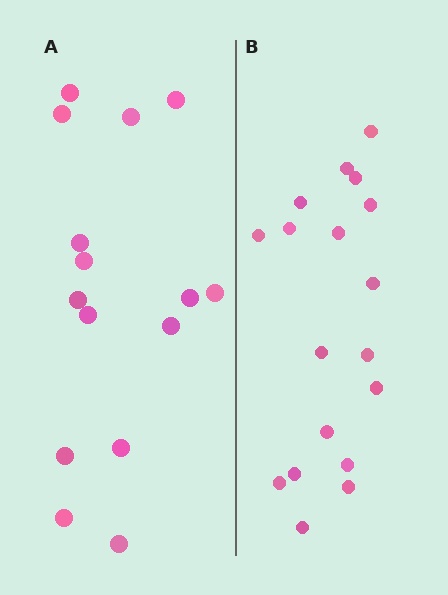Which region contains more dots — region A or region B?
Region B (the right region) has more dots.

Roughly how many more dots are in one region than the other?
Region B has just a few more — roughly 2 or 3 more dots than region A.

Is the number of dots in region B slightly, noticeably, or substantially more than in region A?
Region B has only slightly more — the two regions are fairly close. The ratio is roughly 1.2 to 1.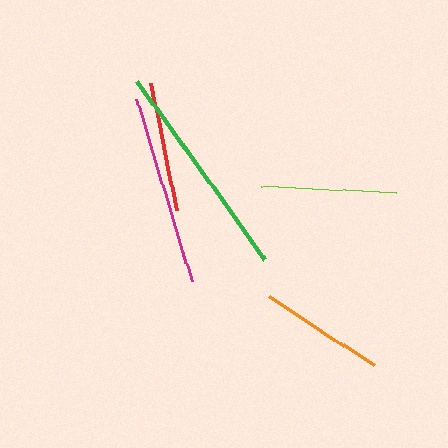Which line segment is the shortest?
The orange line is the shortest at approximately 125 pixels.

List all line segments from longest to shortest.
From longest to shortest: green, magenta, lime, red, orange.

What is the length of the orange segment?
The orange segment is approximately 125 pixels long.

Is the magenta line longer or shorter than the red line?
The magenta line is longer than the red line.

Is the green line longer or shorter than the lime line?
The green line is longer than the lime line.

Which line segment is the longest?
The green line is the longest at approximately 220 pixels.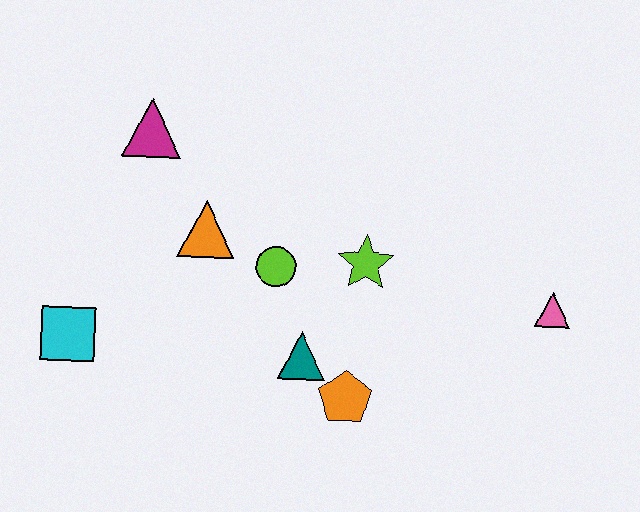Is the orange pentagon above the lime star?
No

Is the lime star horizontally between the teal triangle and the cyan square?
No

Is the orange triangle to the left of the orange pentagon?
Yes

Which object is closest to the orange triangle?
The lime circle is closest to the orange triangle.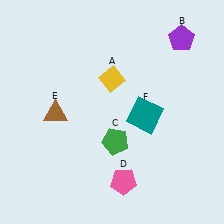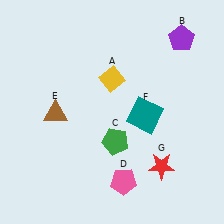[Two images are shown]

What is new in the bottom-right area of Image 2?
A red star (G) was added in the bottom-right area of Image 2.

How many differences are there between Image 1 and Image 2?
There is 1 difference between the two images.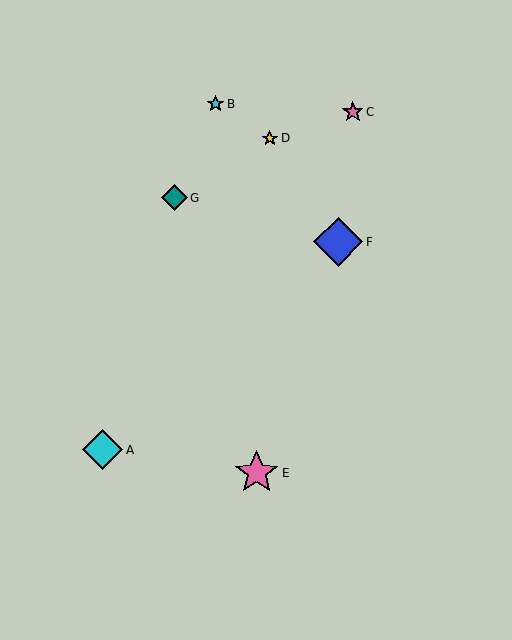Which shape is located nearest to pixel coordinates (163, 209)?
The teal diamond (labeled G) at (174, 198) is nearest to that location.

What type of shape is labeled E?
Shape E is a pink star.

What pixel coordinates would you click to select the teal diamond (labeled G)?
Click at (174, 198) to select the teal diamond G.